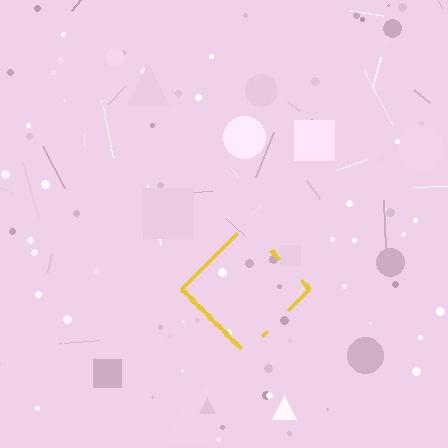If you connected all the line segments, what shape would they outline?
They would outline a diamond.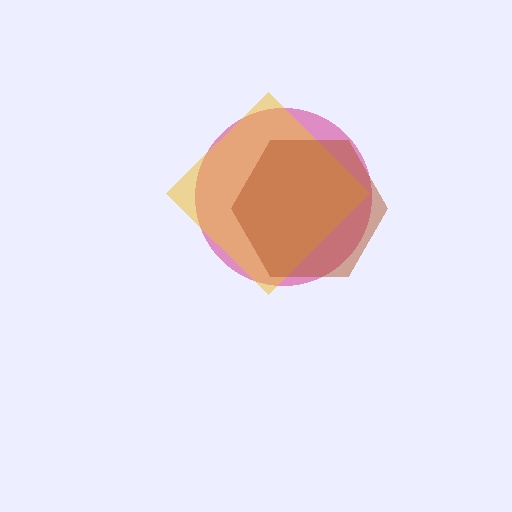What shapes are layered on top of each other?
The layered shapes are: a magenta circle, a yellow diamond, a brown hexagon.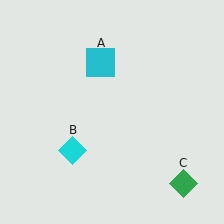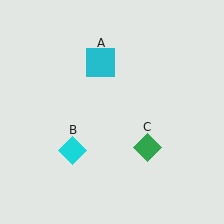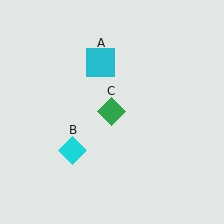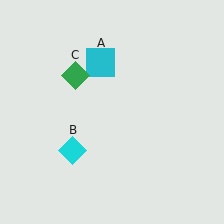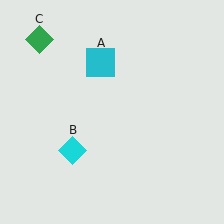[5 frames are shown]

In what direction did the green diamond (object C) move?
The green diamond (object C) moved up and to the left.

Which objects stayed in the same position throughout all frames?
Cyan square (object A) and cyan diamond (object B) remained stationary.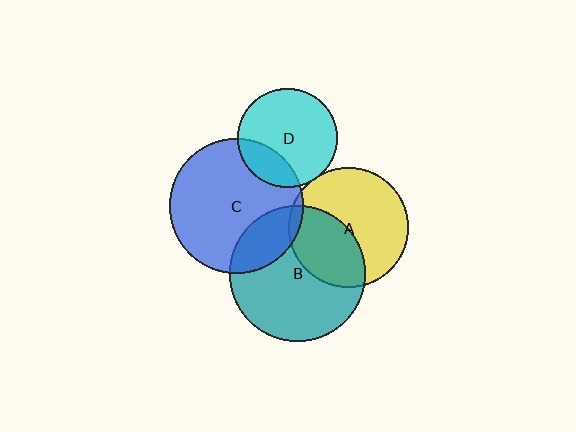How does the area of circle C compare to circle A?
Approximately 1.2 times.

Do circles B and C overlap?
Yes.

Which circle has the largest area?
Circle B (teal).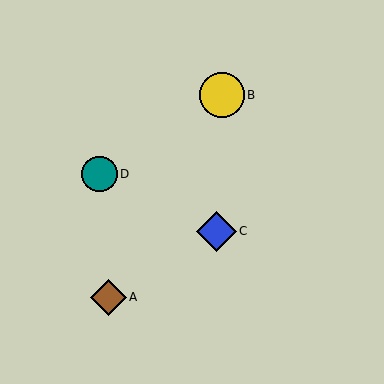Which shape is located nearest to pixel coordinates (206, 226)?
The blue diamond (labeled C) at (216, 231) is nearest to that location.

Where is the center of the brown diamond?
The center of the brown diamond is at (108, 297).